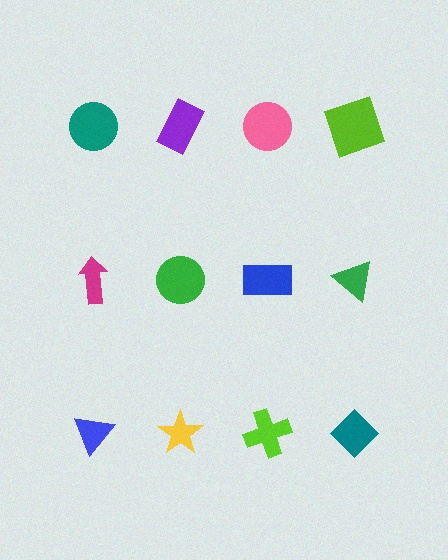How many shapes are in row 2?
4 shapes.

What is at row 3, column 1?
A blue triangle.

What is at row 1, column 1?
A teal circle.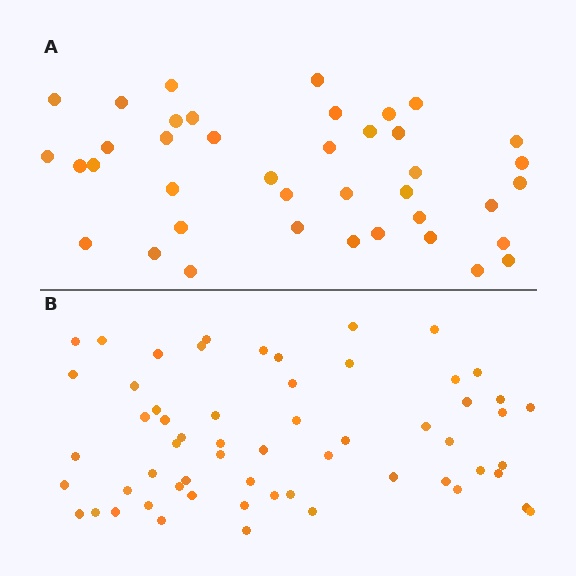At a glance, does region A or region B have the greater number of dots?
Region B (the bottom region) has more dots.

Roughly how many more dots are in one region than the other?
Region B has approximately 20 more dots than region A.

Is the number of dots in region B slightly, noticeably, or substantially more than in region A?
Region B has substantially more. The ratio is roughly 1.5 to 1.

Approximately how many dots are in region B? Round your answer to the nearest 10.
About 60 dots. (The exact count is 59, which rounds to 60.)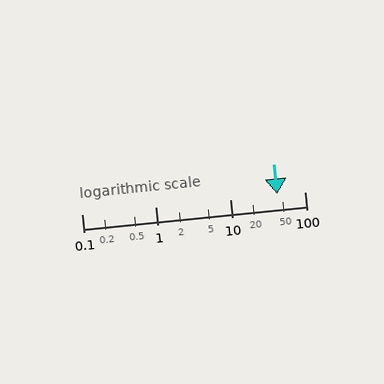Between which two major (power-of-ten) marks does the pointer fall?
The pointer is between 10 and 100.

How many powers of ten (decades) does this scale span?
The scale spans 3 decades, from 0.1 to 100.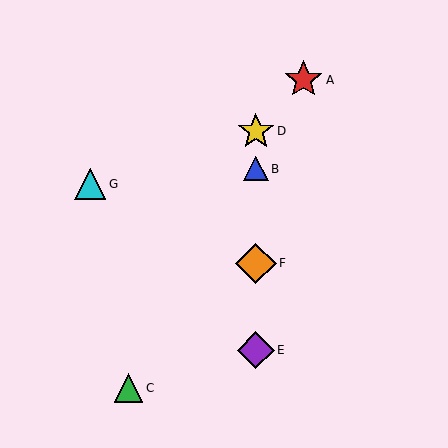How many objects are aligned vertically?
4 objects (B, D, E, F) are aligned vertically.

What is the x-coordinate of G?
Object G is at x≈90.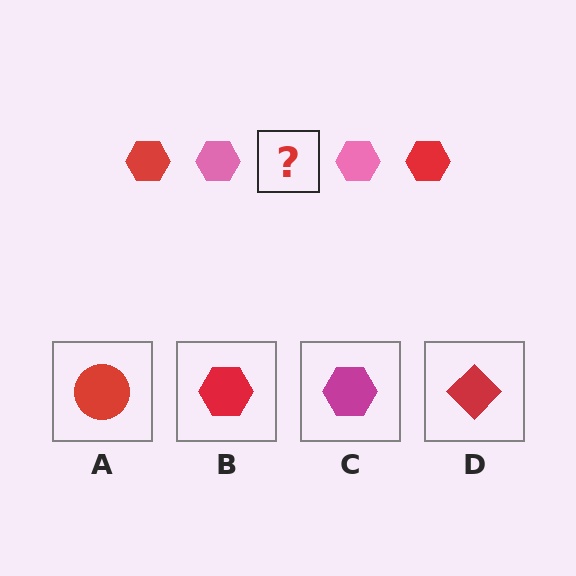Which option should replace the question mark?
Option B.